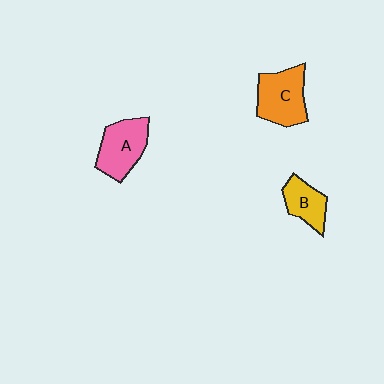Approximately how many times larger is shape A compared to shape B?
Approximately 1.5 times.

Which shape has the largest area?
Shape C (orange).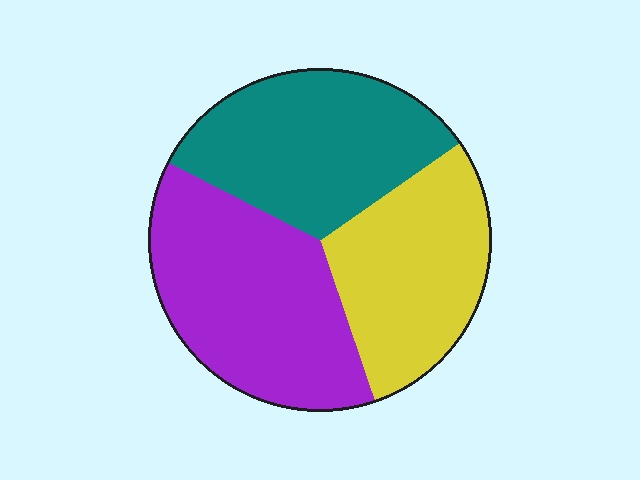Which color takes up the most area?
Purple, at roughly 40%.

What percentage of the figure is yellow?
Yellow takes up between a quarter and a half of the figure.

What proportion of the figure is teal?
Teal covers around 35% of the figure.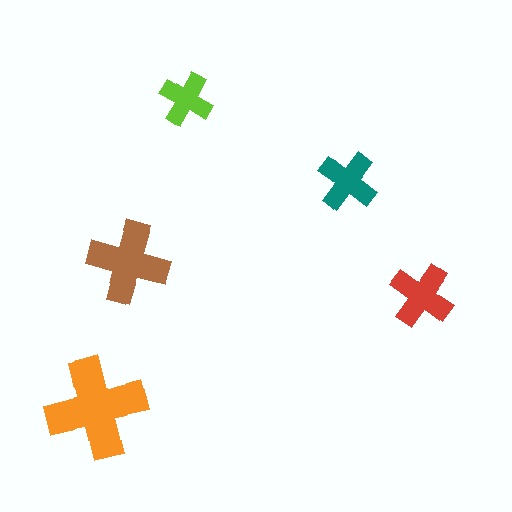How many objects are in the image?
There are 5 objects in the image.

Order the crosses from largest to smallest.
the orange one, the brown one, the red one, the teal one, the lime one.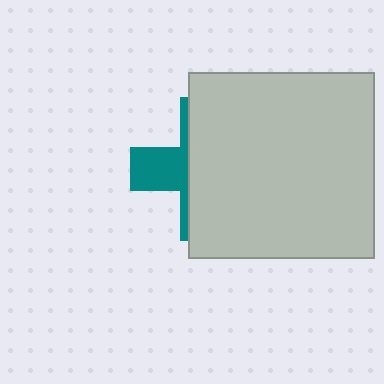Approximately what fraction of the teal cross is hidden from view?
Roughly 69% of the teal cross is hidden behind the light gray square.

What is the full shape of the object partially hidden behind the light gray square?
The partially hidden object is a teal cross.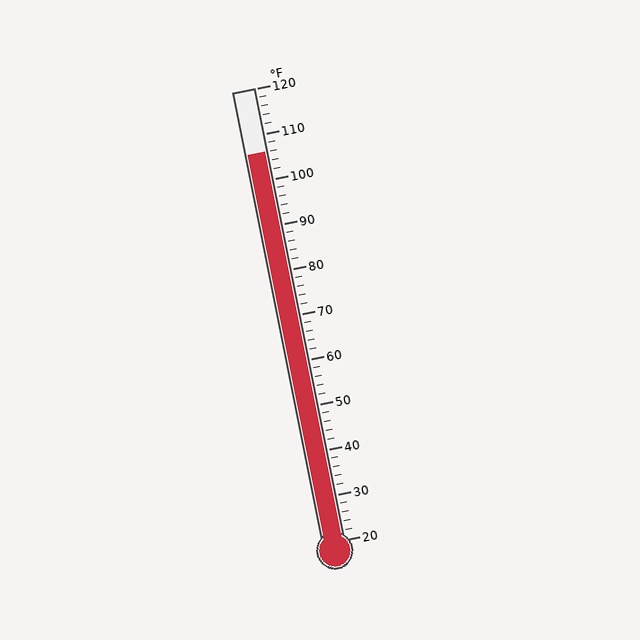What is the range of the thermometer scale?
The thermometer scale ranges from 20°F to 120°F.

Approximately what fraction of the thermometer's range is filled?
The thermometer is filled to approximately 85% of its range.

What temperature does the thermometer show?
The thermometer shows approximately 106°F.